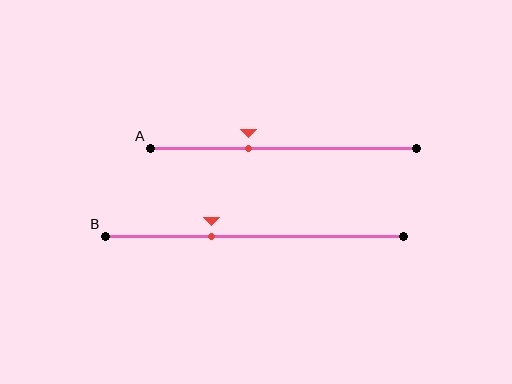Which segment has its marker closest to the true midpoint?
Segment A has its marker closest to the true midpoint.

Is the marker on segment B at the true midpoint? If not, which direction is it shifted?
No, the marker on segment B is shifted to the left by about 14% of the segment length.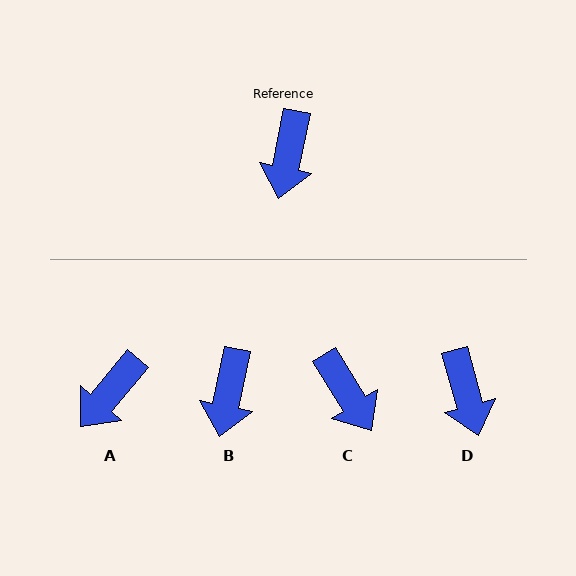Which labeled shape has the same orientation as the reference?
B.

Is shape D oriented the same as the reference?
No, it is off by about 27 degrees.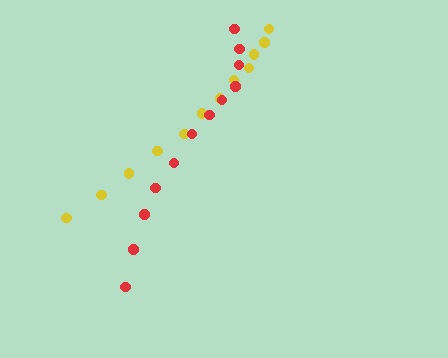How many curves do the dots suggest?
There are 2 distinct paths.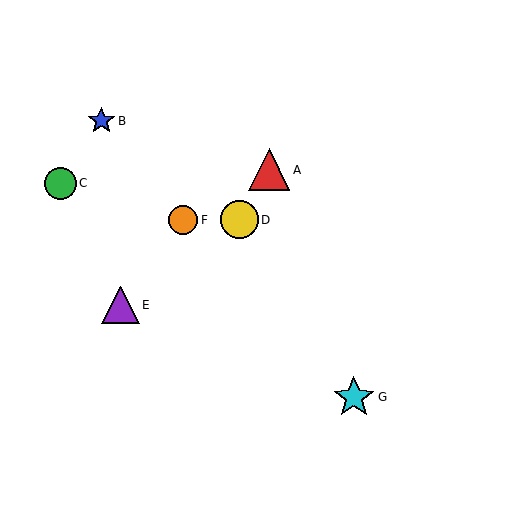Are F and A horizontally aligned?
No, F is at y≈220 and A is at y≈170.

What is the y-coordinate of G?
Object G is at y≈397.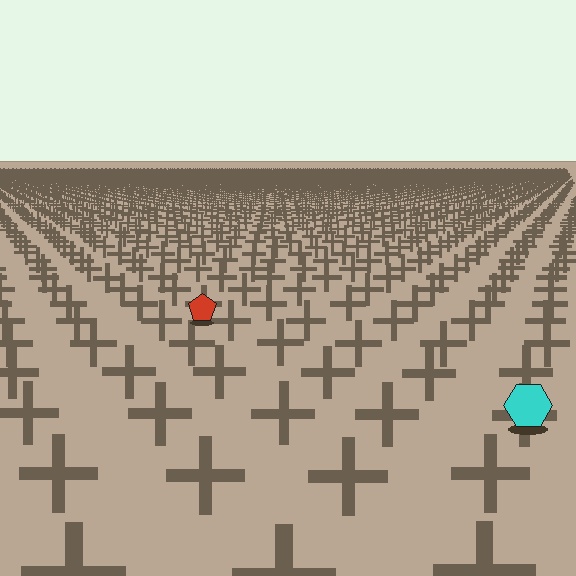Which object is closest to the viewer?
The cyan hexagon is closest. The texture marks near it are larger and more spread out.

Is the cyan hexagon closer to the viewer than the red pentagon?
Yes. The cyan hexagon is closer — you can tell from the texture gradient: the ground texture is coarser near it.